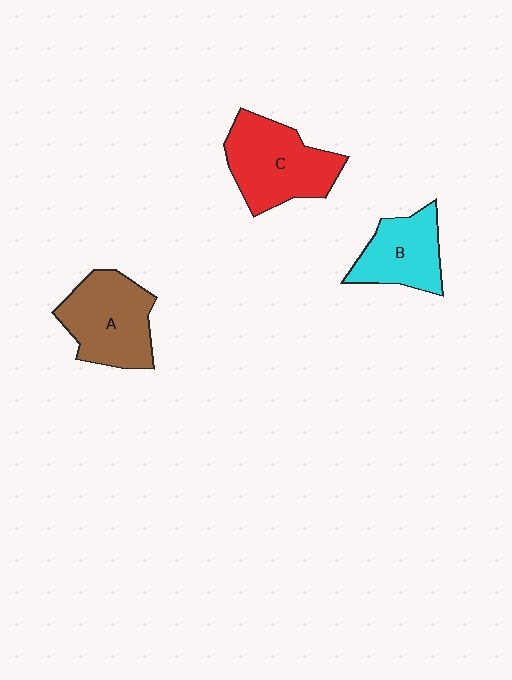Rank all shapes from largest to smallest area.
From largest to smallest: C (red), A (brown), B (cyan).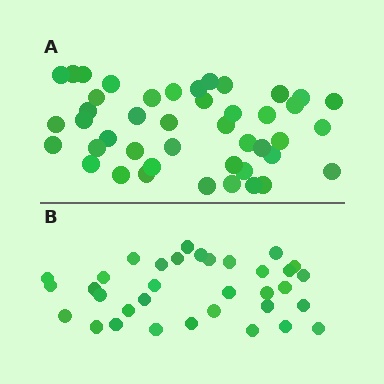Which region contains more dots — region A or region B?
Region A (the top region) has more dots.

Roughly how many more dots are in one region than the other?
Region A has roughly 10 or so more dots than region B.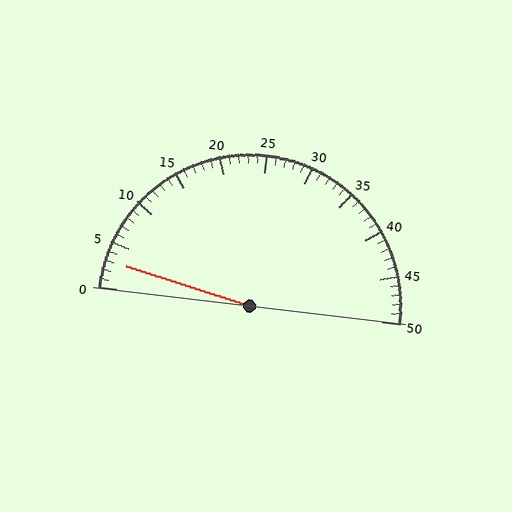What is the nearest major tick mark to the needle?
The nearest major tick mark is 5.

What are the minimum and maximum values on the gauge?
The gauge ranges from 0 to 50.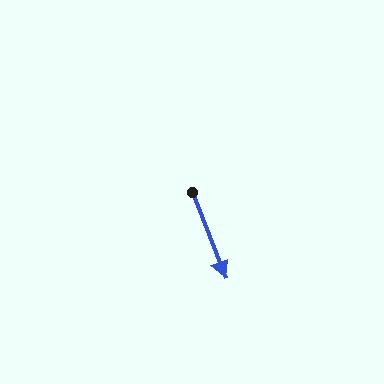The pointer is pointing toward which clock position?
Roughly 5 o'clock.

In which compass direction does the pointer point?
South.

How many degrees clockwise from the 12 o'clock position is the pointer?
Approximately 159 degrees.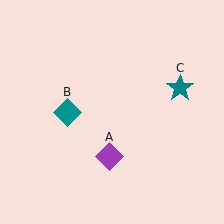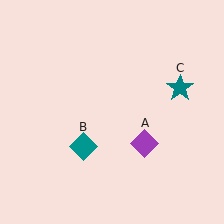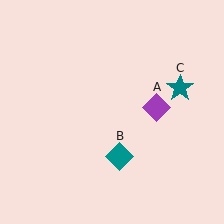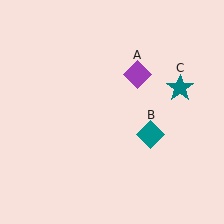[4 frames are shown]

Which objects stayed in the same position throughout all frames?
Teal star (object C) remained stationary.